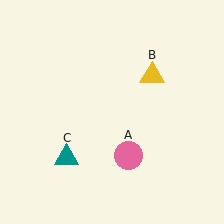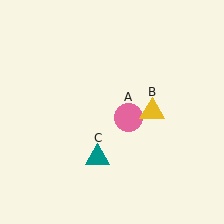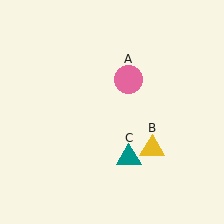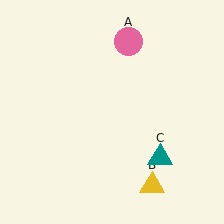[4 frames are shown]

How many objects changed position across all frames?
3 objects changed position: pink circle (object A), yellow triangle (object B), teal triangle (object C).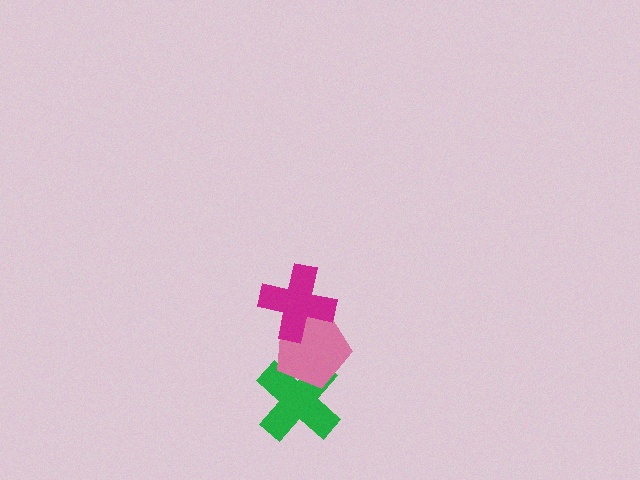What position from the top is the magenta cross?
The magenta cross is 1st from the top.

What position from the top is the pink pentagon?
The pink pentagon is 2nd from the top.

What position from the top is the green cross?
The green cross is 3rd from the top.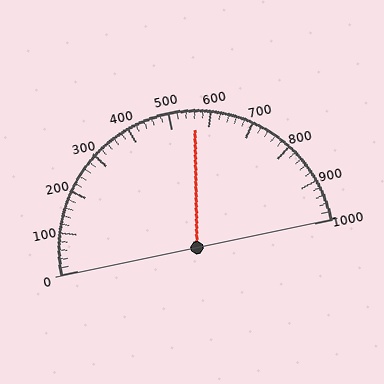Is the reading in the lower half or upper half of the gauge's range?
The reading is in the upper half of the range (0 to 1000).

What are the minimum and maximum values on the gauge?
The gauge ranges from 0 to 1000.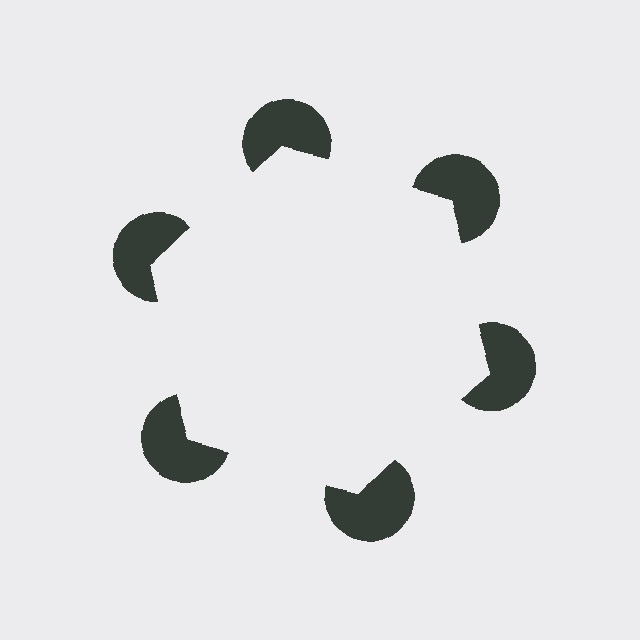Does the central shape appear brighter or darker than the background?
It typically appears slightly brighter than the background, even though no actual brightness change is drawn.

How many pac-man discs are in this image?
There are 6 — one at each vertex of the illusory hexagon.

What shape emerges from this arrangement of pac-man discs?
An illusory hexagon — its edges are inferred from the aligned wedge cuts in the pac-man discs, not physically drawn.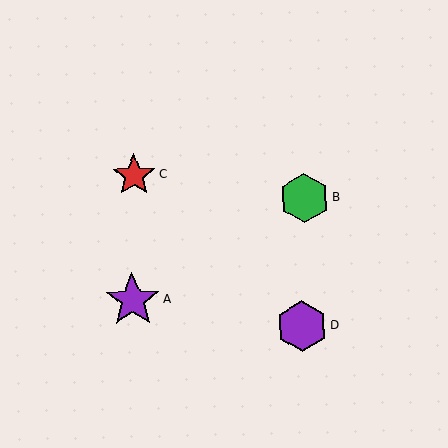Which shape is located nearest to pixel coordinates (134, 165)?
The red star (labeled C) at (134, 175) is nearest to that location.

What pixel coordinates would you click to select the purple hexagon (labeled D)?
Click at (302, 326) to select the purple hexagon D.